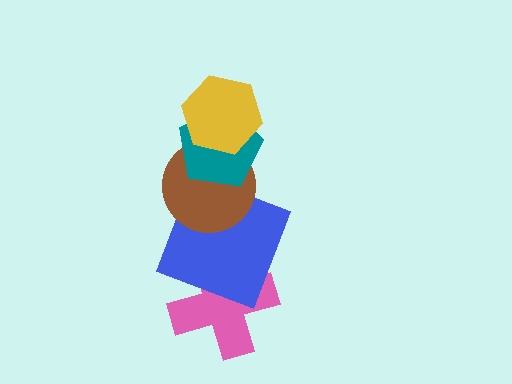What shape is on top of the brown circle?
The teal pentagon is on top of the brown circle.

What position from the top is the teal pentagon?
The teal pentagon is 2nd from the top.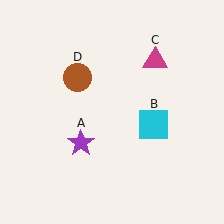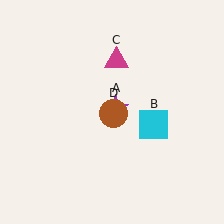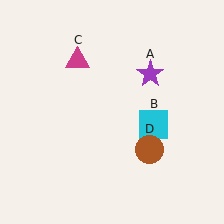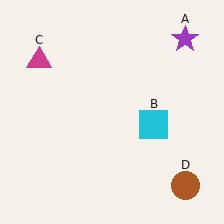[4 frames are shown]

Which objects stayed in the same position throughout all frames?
Cyan square (object B) remained stationary.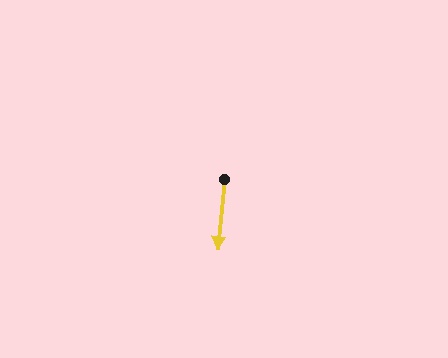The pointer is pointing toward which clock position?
Roughly 6 o'clock.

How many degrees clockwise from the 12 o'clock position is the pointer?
Approximately 185 degrees.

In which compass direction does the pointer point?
South.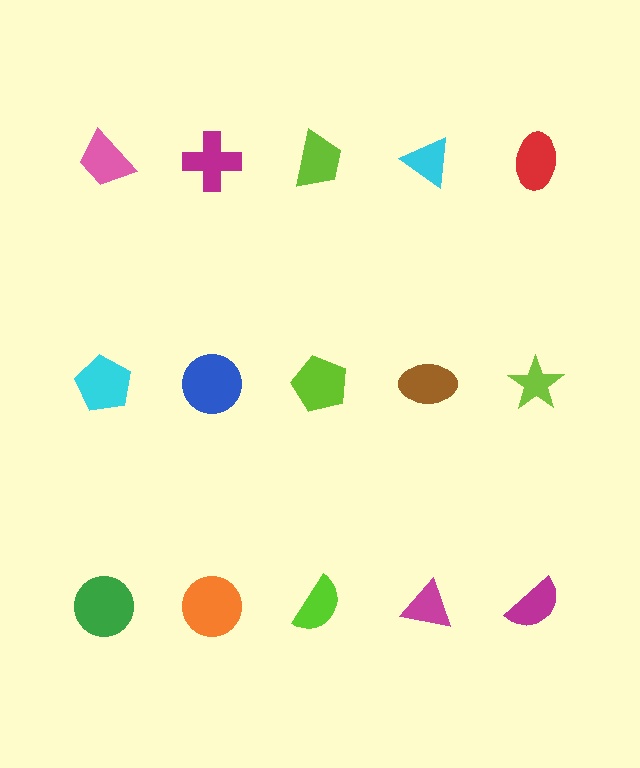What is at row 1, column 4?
A cyan triangle.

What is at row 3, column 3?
A lime semicircle.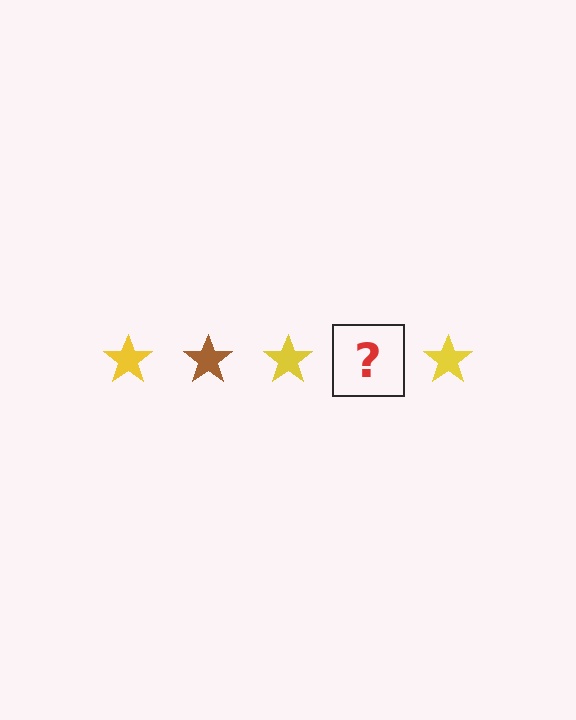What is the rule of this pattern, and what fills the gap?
The rule is that the pattern cycles through yellow, brown stars. The gap should be filled with a brown star.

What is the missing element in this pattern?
The missing element is a brown star.